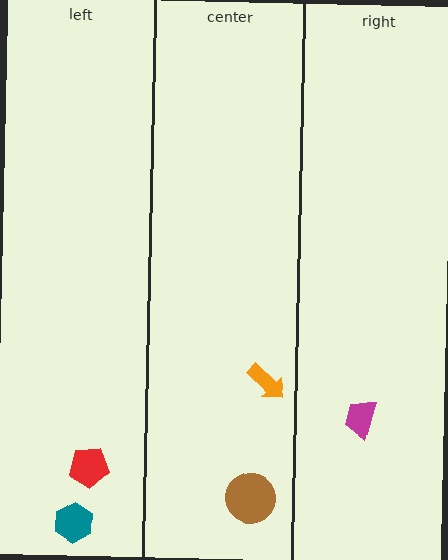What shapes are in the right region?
The magenta trapezoid.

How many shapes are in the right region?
1.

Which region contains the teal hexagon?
The left region.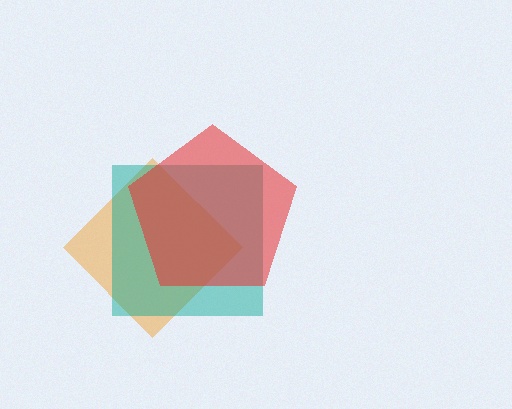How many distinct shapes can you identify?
There are 3 distinct shapes: an orange diamond, a teal square, a red pentagon.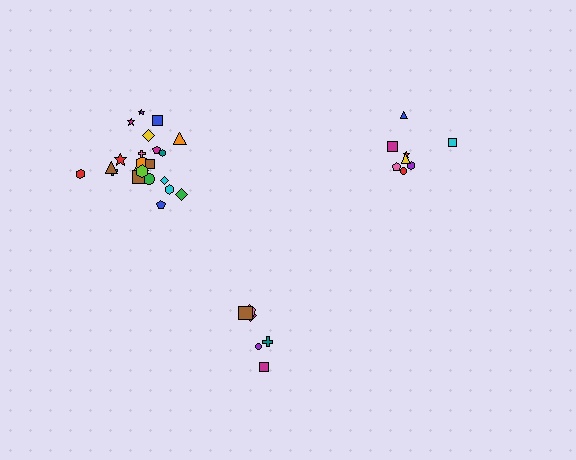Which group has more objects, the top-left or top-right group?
The top-left group.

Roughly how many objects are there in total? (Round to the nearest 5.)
Roughly 35 objects in total.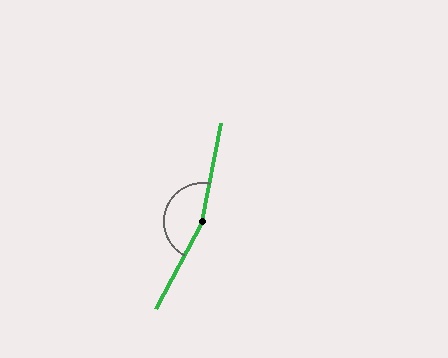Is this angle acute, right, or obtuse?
It is obtuse.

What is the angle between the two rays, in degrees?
Approximately 163 degrees.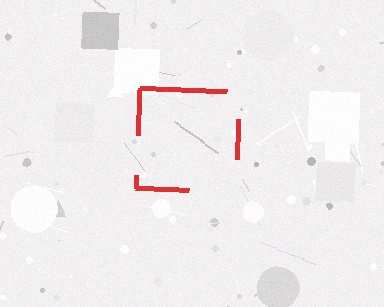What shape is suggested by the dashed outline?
The dashed outline suggests a square.